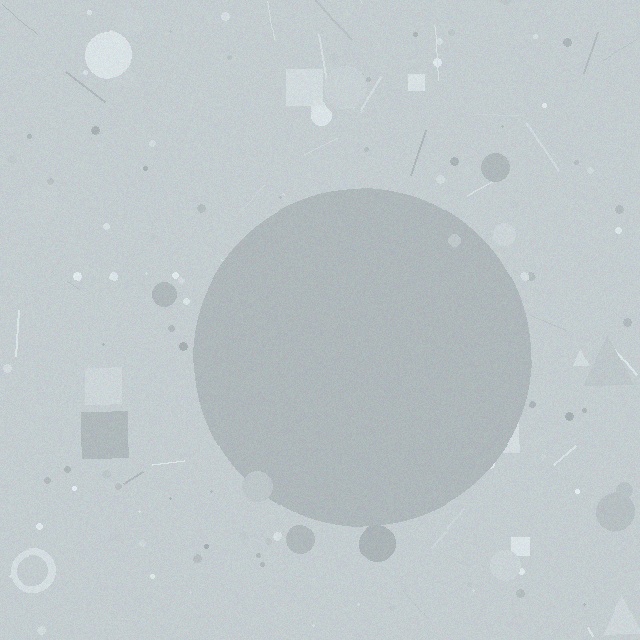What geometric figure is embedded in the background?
A circle is embedded in the background.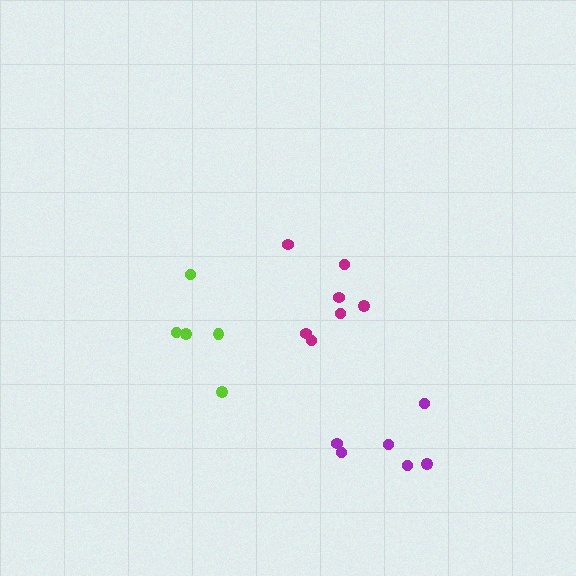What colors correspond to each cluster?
The clusters are colored: purple, lime, magenta.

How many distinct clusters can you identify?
There are 3 distinct clusters.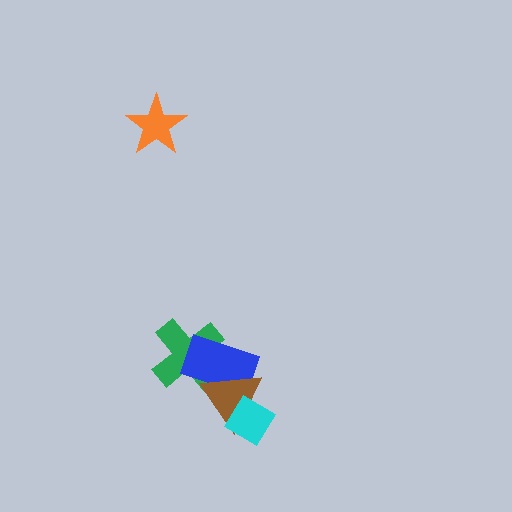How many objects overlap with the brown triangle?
3 objects overlap with the brown triangle.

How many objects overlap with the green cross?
2 objects overlap with the green cross.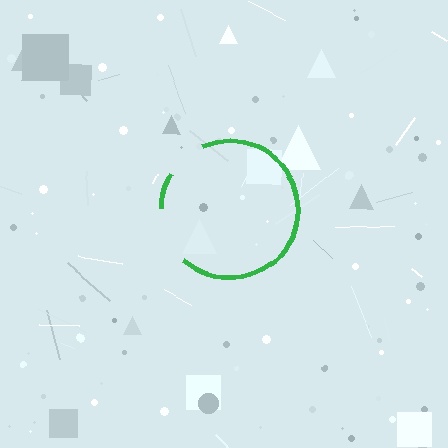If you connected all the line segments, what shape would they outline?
They would outline a circle.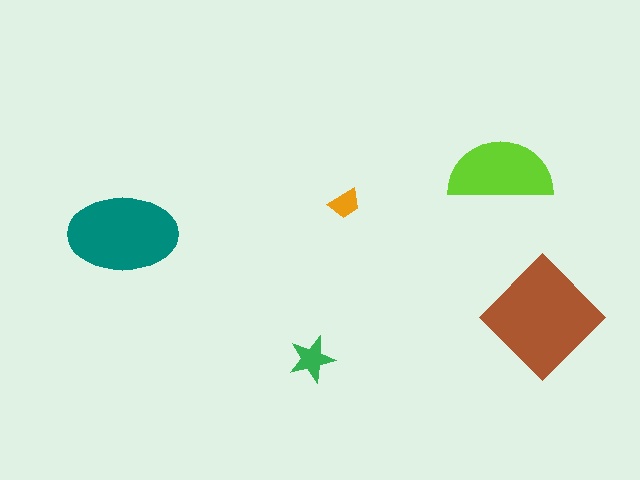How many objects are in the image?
There are 5 objects in the image.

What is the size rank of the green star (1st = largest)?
4th.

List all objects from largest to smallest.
The brown diamond, the teal ellipse, the lime semicircle, the green star, the orange trapezoid.